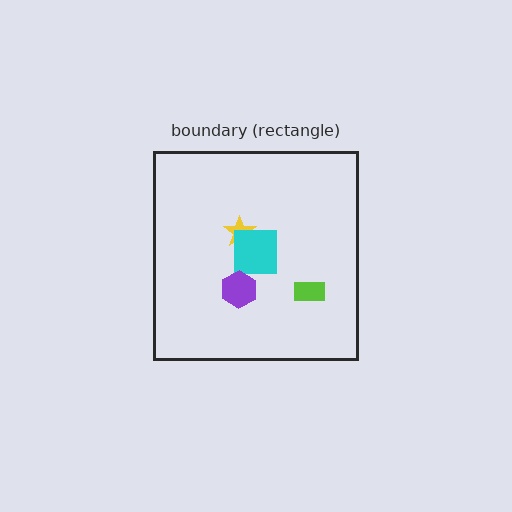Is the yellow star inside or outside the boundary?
Inside.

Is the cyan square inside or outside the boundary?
Inside.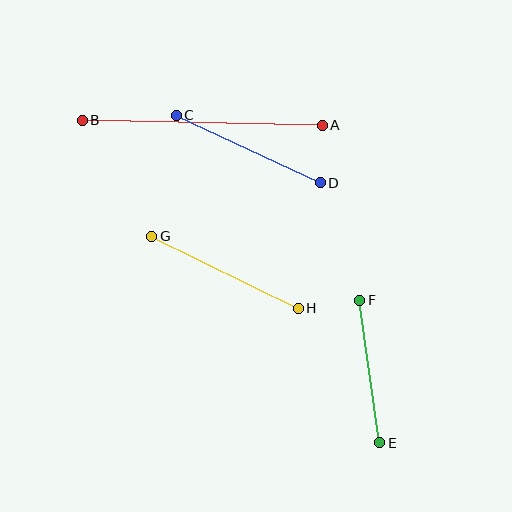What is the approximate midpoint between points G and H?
The midpoint is at approximately (225, 272) pixels.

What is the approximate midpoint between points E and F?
The midpoint is at approximately (370, 372) pixels.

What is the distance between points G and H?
The distance is approximately 164 pixels.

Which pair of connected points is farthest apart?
Points A and B are farthest apart.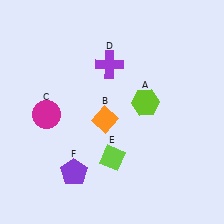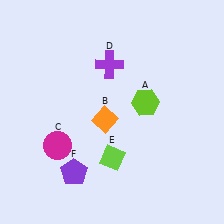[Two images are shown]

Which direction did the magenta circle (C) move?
The magenta circle (C) moved down.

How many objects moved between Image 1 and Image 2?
1 object moved between the two images.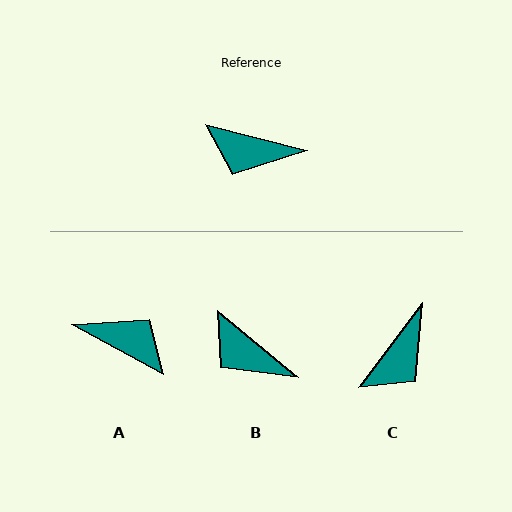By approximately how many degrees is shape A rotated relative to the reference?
Approximately 166 degrees counter-clockwise.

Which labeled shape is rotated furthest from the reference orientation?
A, about 166 degrees away.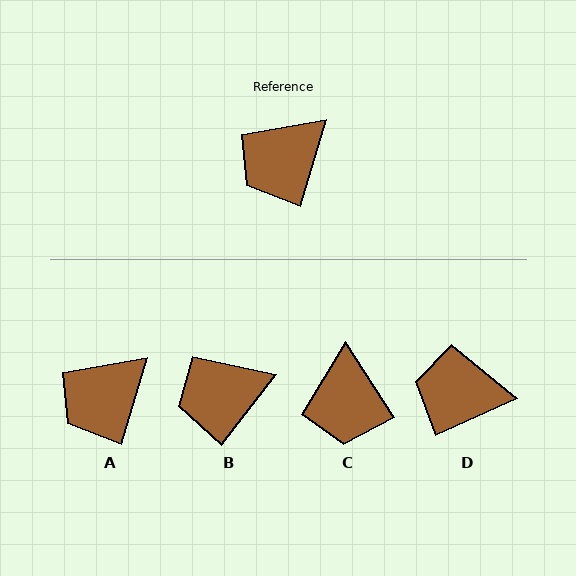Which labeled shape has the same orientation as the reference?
A.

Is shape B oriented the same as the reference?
No, it is off by about 21 degrees.